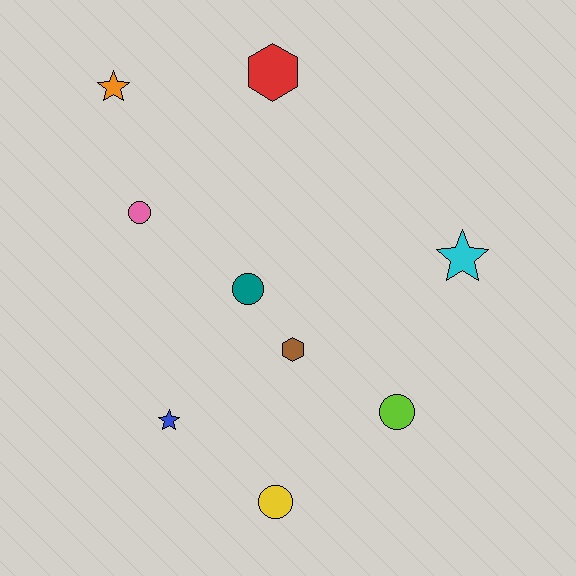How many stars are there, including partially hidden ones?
There are 3 stars.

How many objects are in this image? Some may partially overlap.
There are 9 objects.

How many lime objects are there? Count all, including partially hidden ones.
There is 1 lime object.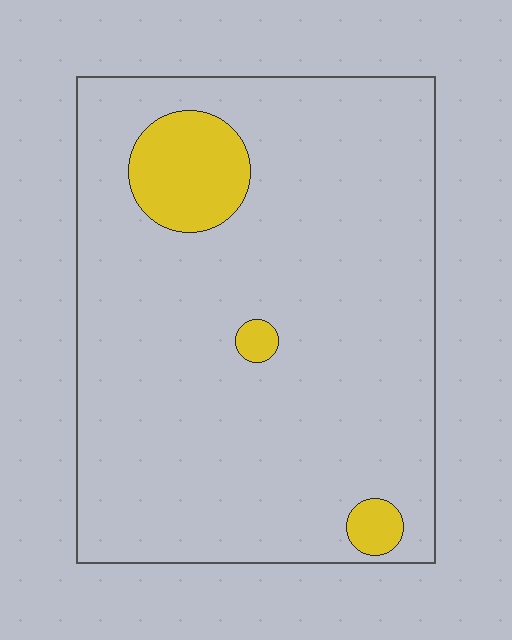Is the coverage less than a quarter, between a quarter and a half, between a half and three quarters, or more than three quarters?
Less than a quarter.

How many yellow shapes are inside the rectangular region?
3.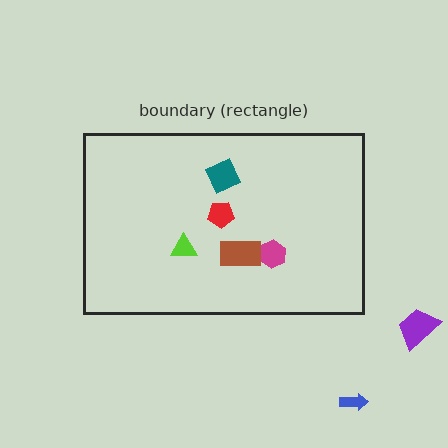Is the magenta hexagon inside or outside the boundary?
Inside.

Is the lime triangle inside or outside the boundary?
Inside.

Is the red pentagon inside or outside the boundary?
Inside.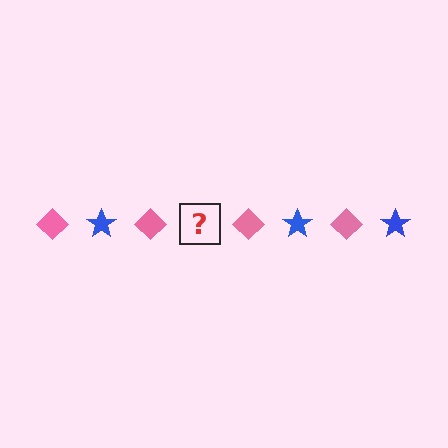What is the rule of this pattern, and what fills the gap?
The rule is that the pattern alternates between pink diamond and blue star. The gap should be filled with a blue star.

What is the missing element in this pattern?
The missing element is a blue star.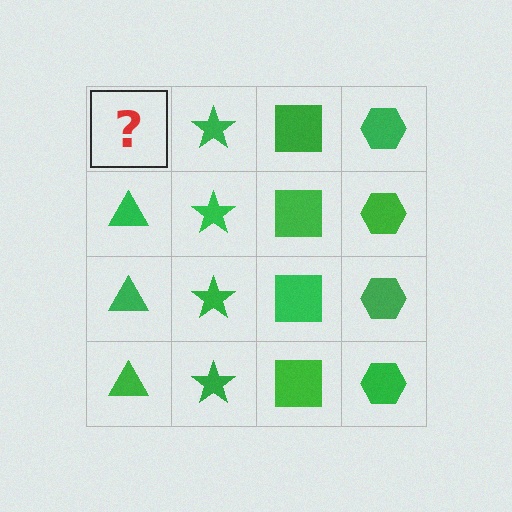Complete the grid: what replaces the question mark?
The question mark should be replaced with a green triangle.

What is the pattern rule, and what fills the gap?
The rule is that each column has a consistent shape. The gap should be filled with a green triangle.